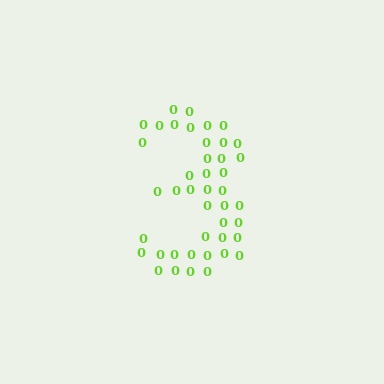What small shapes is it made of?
It is made of small digit 0's.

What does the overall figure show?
The overall figure shows the digit 3.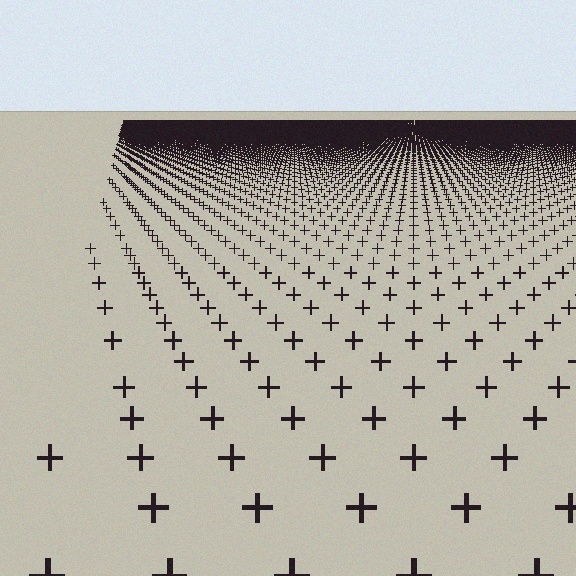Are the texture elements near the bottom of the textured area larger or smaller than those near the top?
Larger. Near the bottom, elements are closer to the viewer and appear at a bigger on-screen size.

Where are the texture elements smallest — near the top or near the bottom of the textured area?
Near the top.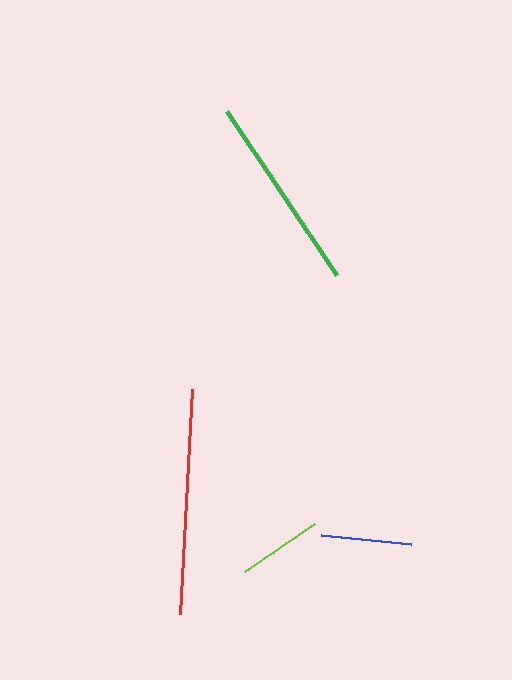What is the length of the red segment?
The red segment is approximately 226 pixels long.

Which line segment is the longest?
The red line is the longest at approximately 226 pixels.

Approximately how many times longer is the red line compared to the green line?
The red line is approximately 1.1 times the length of the green line.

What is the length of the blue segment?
The blue segment is approximately 91 pixels long.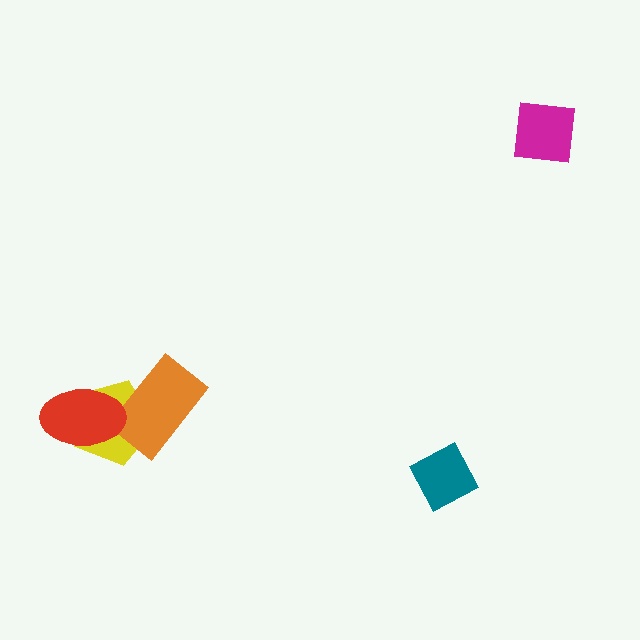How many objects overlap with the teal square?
0 objects overlap with the teal square.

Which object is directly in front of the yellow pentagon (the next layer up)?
The orange rectangle is directly in front of the yellow pentagon.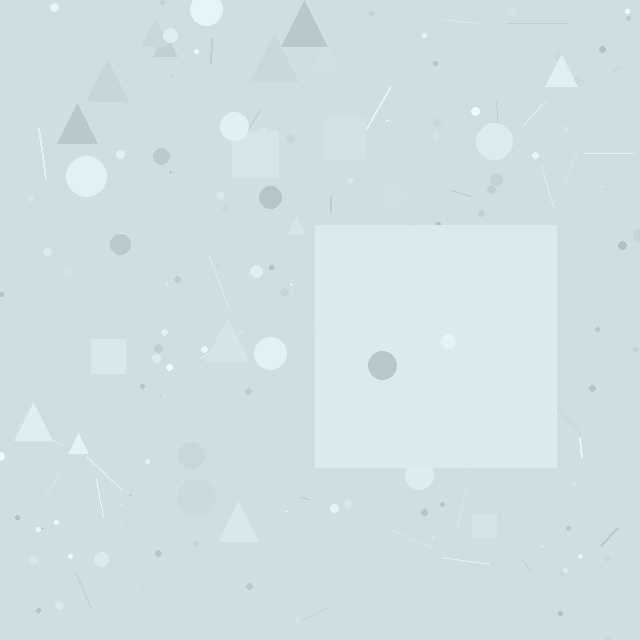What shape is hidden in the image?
A square is hidden in the image.